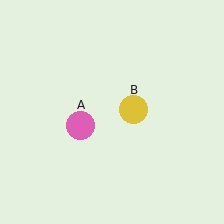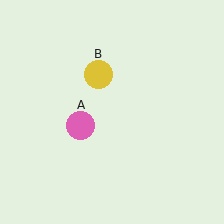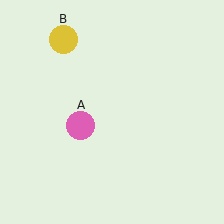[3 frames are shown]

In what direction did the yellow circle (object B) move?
The yellow circle (object B) moved up and to the left.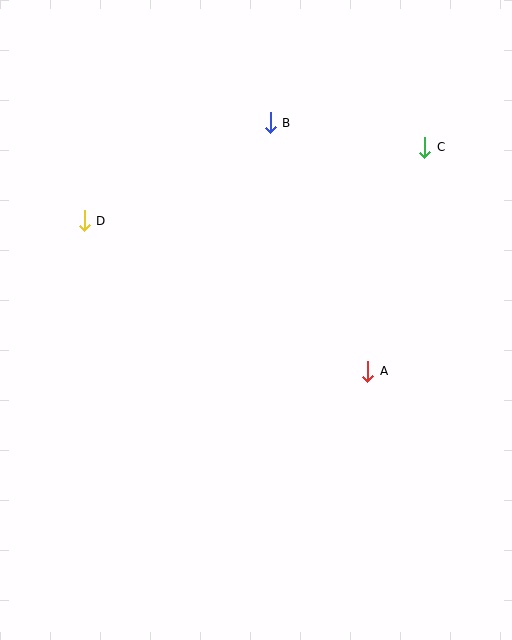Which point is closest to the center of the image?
Point A at (368, 371) is closest to the center.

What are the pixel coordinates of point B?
Point B is at (270, 123).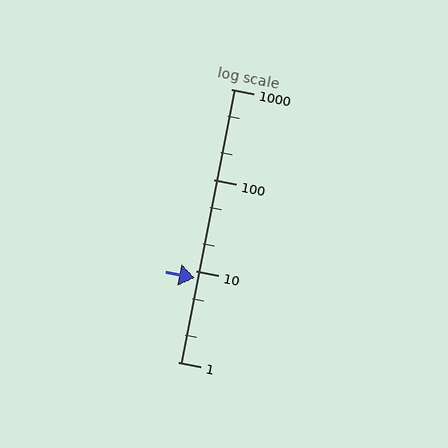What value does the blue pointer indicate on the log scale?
The pointer indicates approximately 8.4.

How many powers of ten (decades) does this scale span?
The scale spans 3 decades, from 1 to 1000.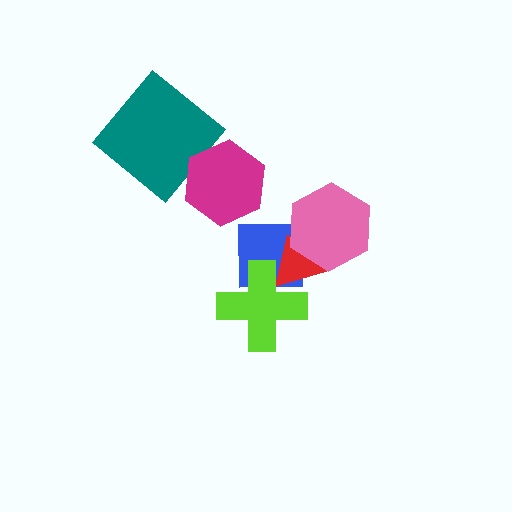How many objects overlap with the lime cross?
2 objects overlap with the lime cross.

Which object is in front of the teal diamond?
The magenta hexagon is in front of the teal diamond.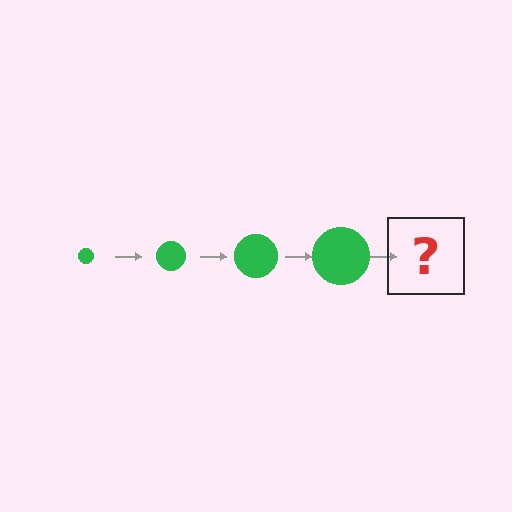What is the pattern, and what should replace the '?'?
The pattern is that the circle gets progressively larger each step. The '?' should be a green circle, larger than the previous one.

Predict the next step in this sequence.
The next step is a green circle, larger than the previous one.